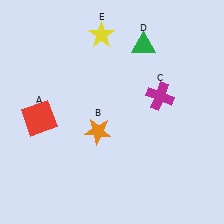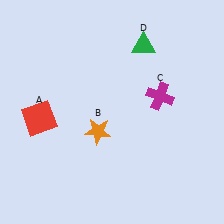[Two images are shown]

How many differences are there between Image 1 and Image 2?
There is 1 difference between the two images.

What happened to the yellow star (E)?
The yellow star (E) was removed in Image 2. It was in the top-left area of Image 1.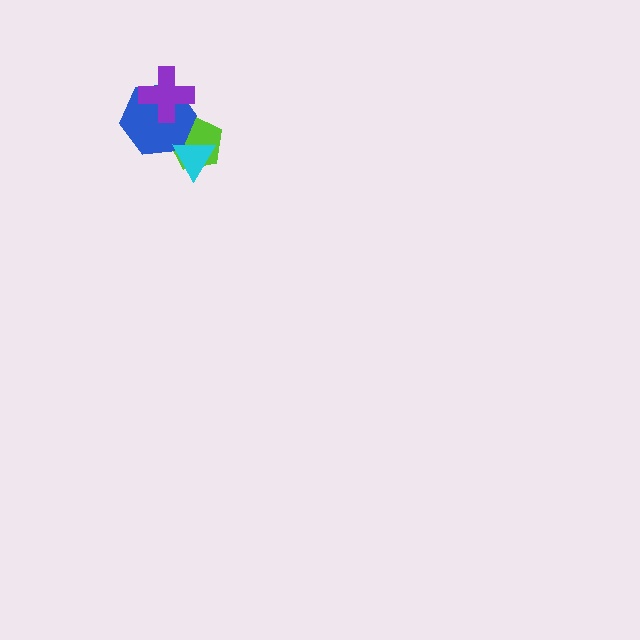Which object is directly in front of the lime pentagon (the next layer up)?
The blue hexagon is directly in front of the lime pentagon.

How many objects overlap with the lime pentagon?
2 objects overlap with the lime pentagon.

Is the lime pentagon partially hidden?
Yes, it is partially covered by another shape.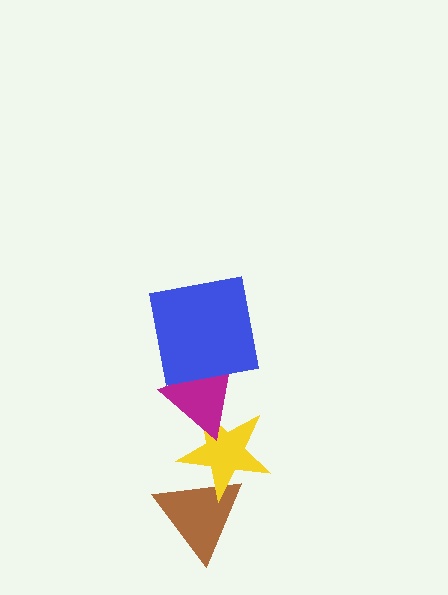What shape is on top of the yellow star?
The magenta triangle is on top of the yellow star.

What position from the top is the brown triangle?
The brown triangle is 4th from the top.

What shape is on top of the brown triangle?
The yellow star is on top of the brown triangle.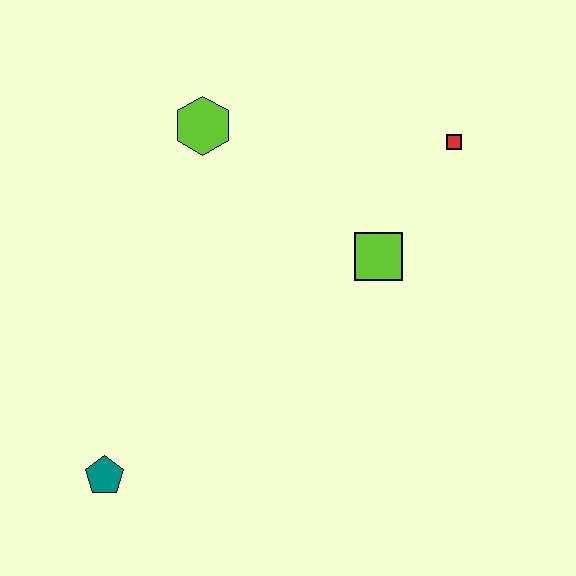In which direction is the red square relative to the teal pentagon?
The red square is to the right of the teal pentagon.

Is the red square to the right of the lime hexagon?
Yes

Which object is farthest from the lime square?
The teal pentagon is farthest from the lime square.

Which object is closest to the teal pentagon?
The lime square is closest to the teal pentagon.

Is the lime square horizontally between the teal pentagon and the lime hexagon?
No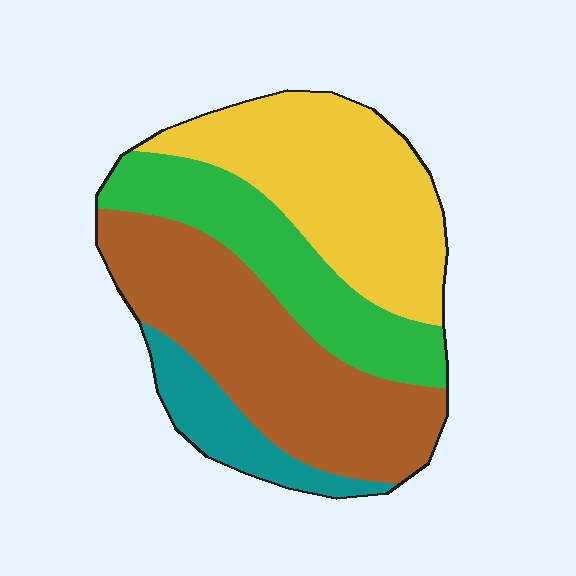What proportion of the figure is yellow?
Yellow covers roughly 30% of the figure.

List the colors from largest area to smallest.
From largest to smallest: brown, yellow, green, teal.